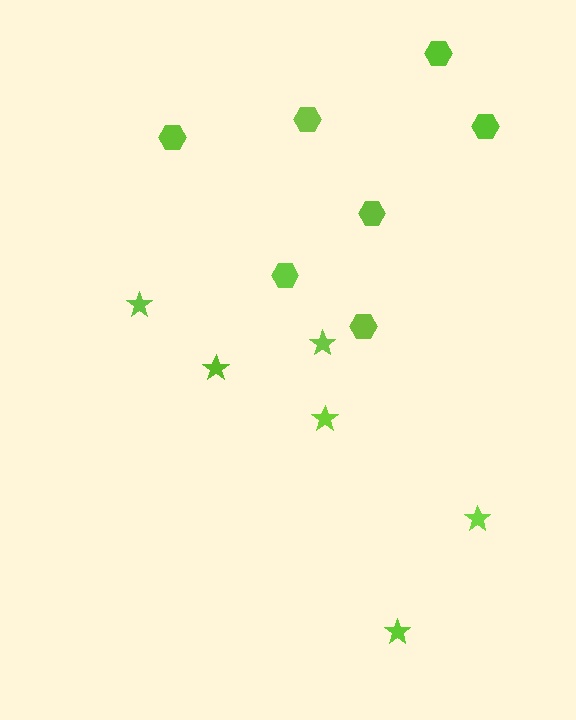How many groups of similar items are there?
There are 2 groups: one group of stars (6) and one group of hexagons (7).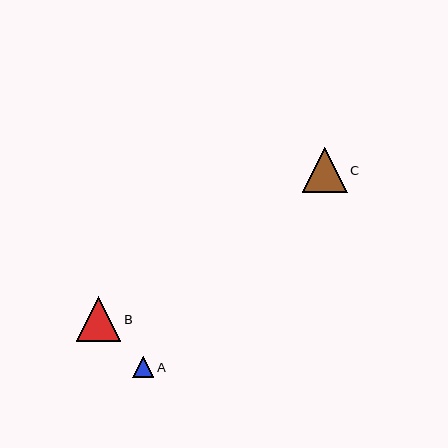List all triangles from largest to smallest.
From largest to smallest: C, B, A.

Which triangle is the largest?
Triangle C is the largest with a size of approximately 45 pixels.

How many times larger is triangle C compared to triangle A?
Triangle C is approximately 2.1 times the size of triangle A.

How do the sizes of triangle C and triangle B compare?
Triangle C and triangle B are approximately the same size.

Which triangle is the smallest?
Triangle A is the smallest with a size of approximately 21 pixels.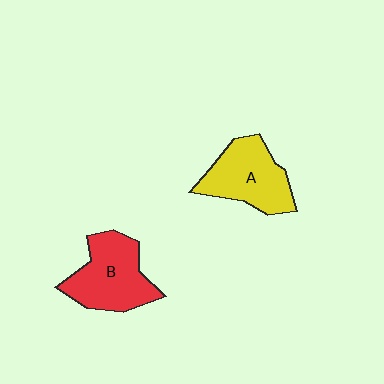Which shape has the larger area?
Shape B (red).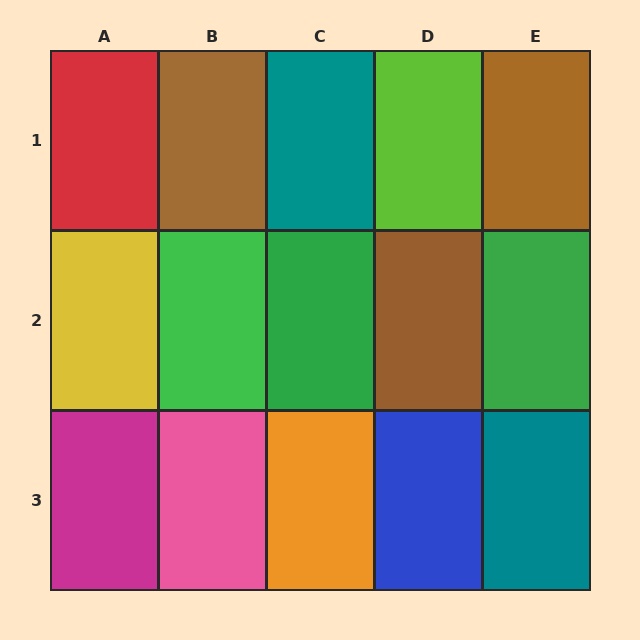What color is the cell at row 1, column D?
Lime.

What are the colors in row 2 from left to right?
Yellow, green, green, brown, green.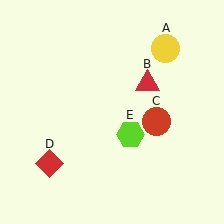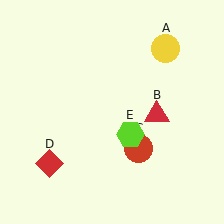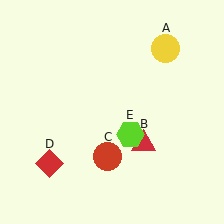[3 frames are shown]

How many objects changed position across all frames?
2 objects changed position: red triangle (object B), red circle (object C).